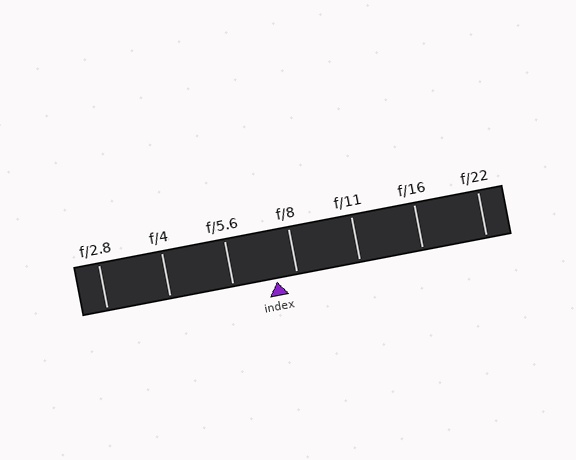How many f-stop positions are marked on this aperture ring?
There are 7 f-stop positions marked.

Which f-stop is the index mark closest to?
The index mark is closest to f/8.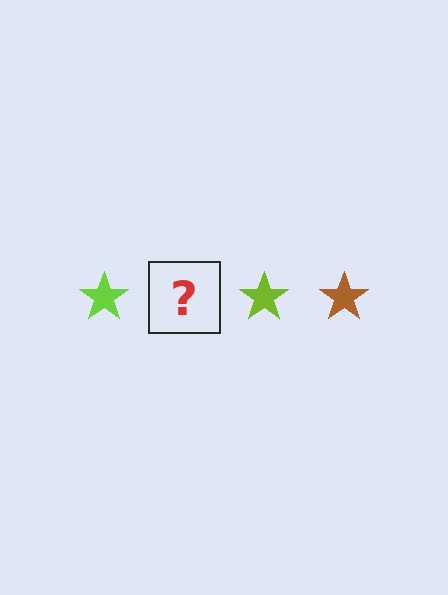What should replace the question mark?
The question mark should be replaced with a brown star.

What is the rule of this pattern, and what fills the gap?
The rule is that the pattern cycles through lime, brown stars. The gap should be filled with a brown star.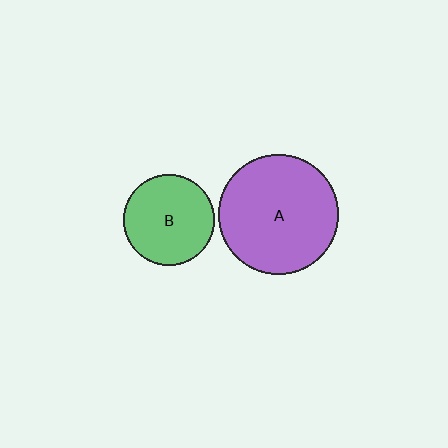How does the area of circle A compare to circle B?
Approximately 1.7 times.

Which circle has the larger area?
Circle A (purple).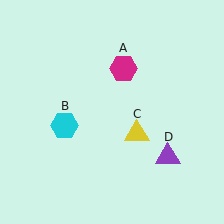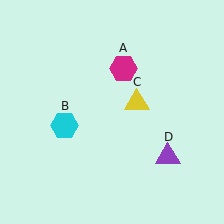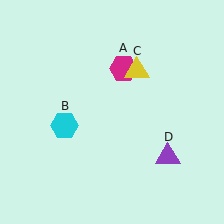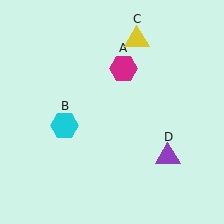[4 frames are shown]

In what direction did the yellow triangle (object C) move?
The yellow triangle (object C) moved up.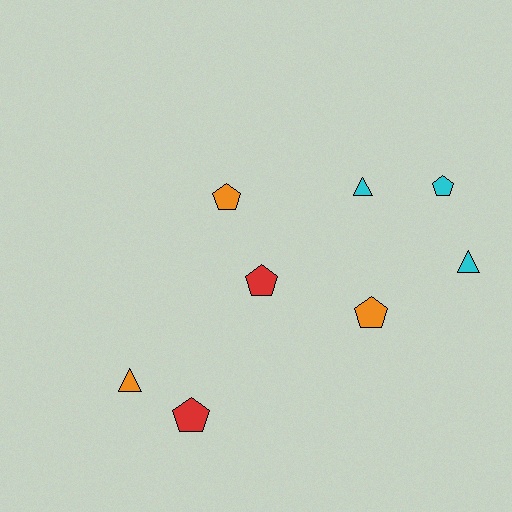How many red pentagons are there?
There are 2 red pentagons.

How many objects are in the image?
There are 8 objects.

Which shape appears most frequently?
Pentagon, with 5 objects.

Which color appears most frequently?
Orange, with 3 objects.